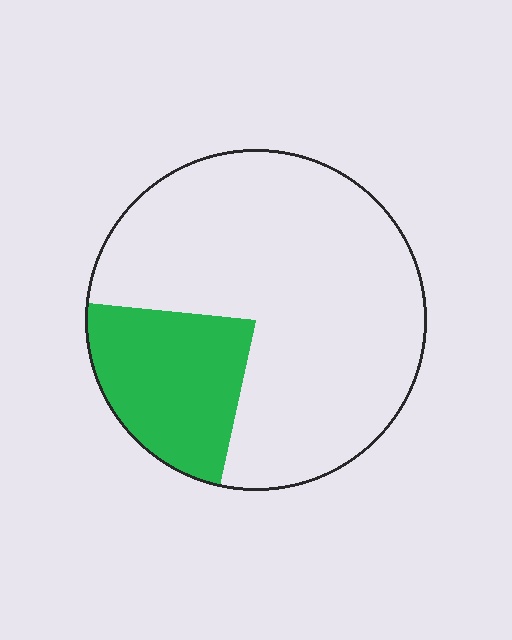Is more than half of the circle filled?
No.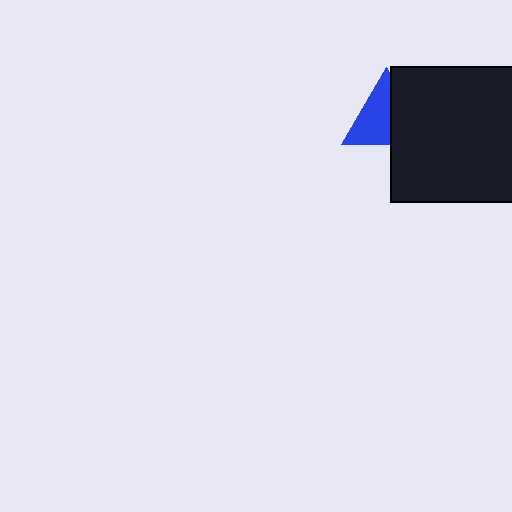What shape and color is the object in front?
The object in front is a black rectangle.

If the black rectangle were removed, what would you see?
You would see the complete blue triangle.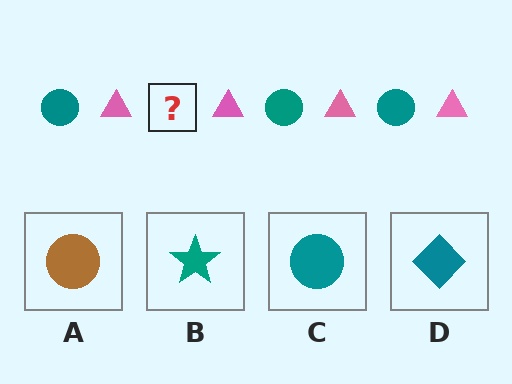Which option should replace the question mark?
Option C.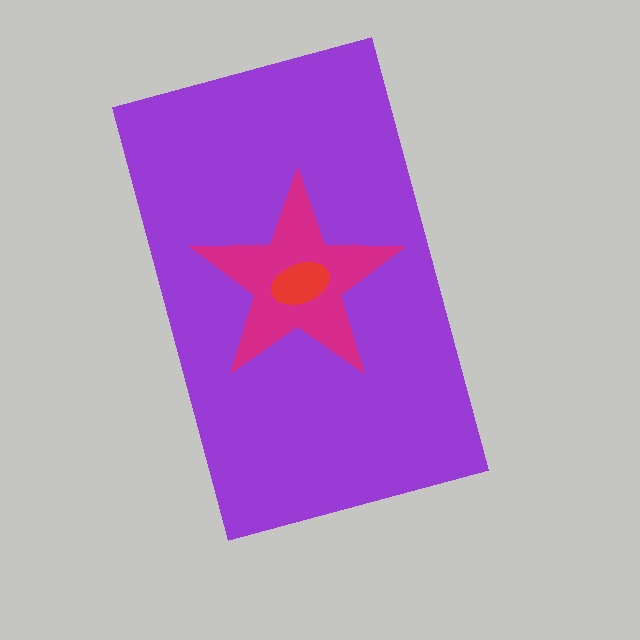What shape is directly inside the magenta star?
The red ellipse.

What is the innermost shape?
The red ellipse.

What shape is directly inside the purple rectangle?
The magenta star.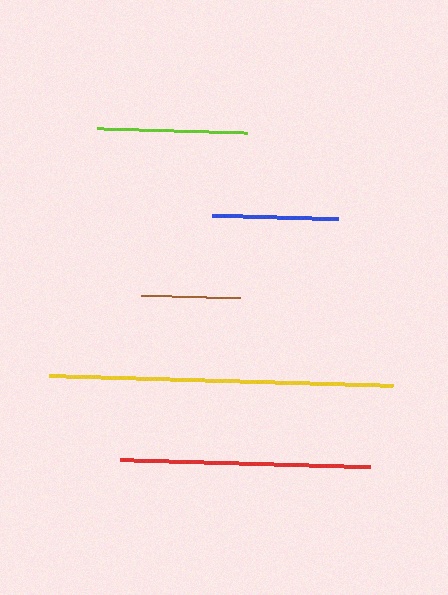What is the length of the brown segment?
The brown segment is approximately 99 pixels long.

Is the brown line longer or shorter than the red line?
The red line is longer than the brown line.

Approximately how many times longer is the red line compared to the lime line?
The red line is approximately 1.7 times the length of the lime line.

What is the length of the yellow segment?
The yellow segment is approximately 343 pixels long.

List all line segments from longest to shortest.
From longest to shortest: yellow, red, lime, blue, brown.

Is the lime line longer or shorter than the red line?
The red line is longer than the lime line.